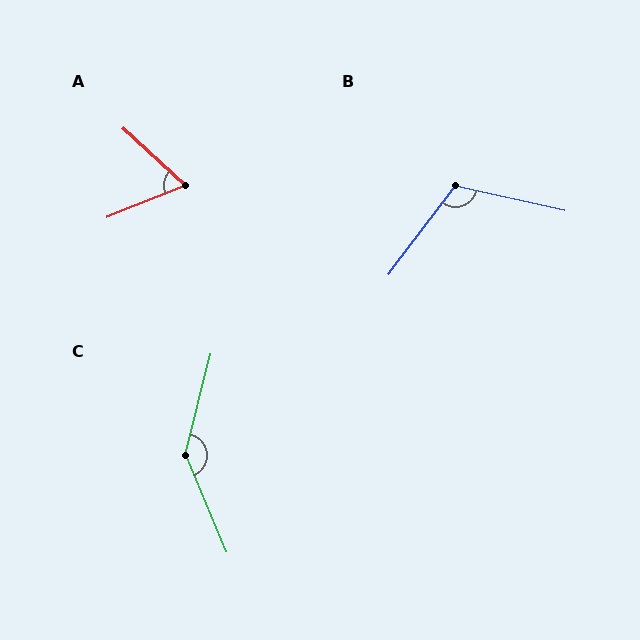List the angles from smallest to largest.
A (64°), B (114°), C (143°).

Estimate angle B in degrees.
Approximately 114 degrees.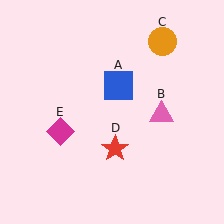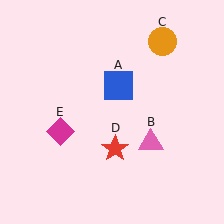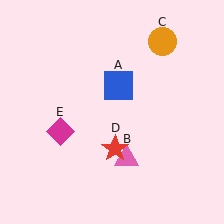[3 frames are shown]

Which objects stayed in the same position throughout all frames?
Blue square (object A) and orange circle (object C) and red star (object D) and magenta diamond (object E) remained stationary.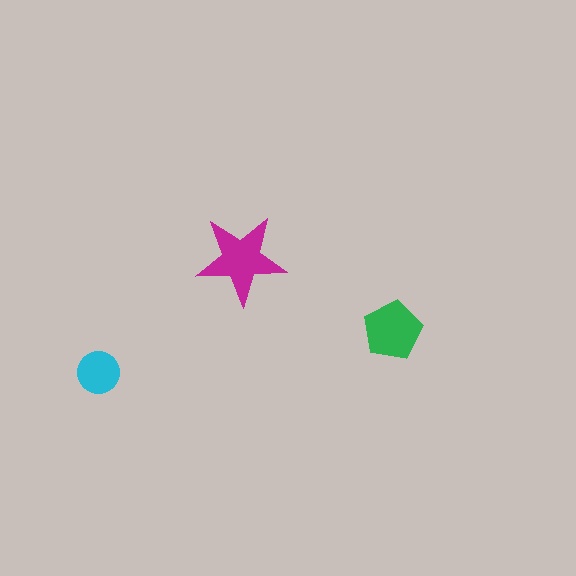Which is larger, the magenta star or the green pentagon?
The magenta star.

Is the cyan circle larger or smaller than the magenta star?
Smaller.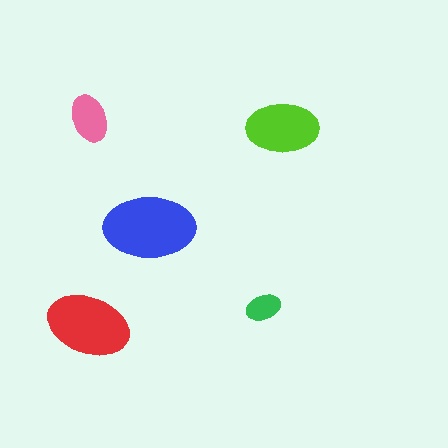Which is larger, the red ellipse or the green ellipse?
The red one.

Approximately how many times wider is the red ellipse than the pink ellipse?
About 1.5 times wider.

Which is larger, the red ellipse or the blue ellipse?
The blue one.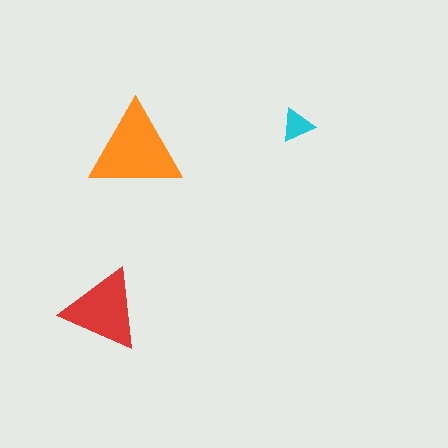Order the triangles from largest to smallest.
the orange one, the red one, the cyan one.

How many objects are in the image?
There are 3 objects in the image.